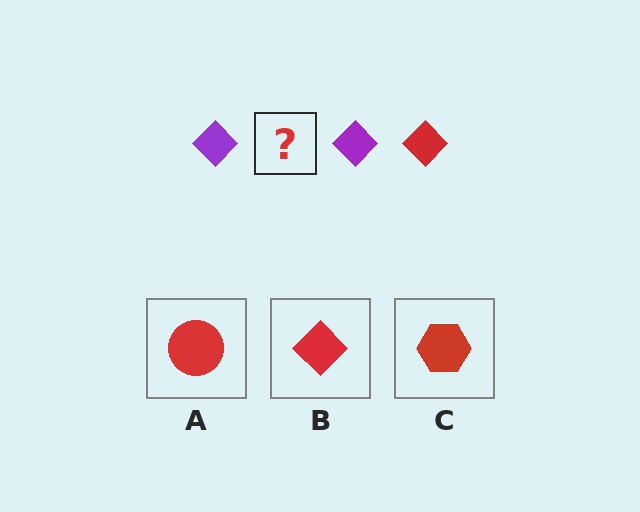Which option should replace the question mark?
Option B.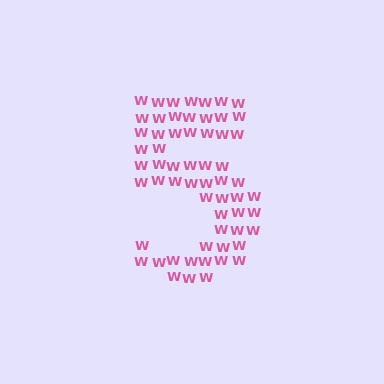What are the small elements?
The small elements are letter W's.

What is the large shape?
The large shape is the digit 5.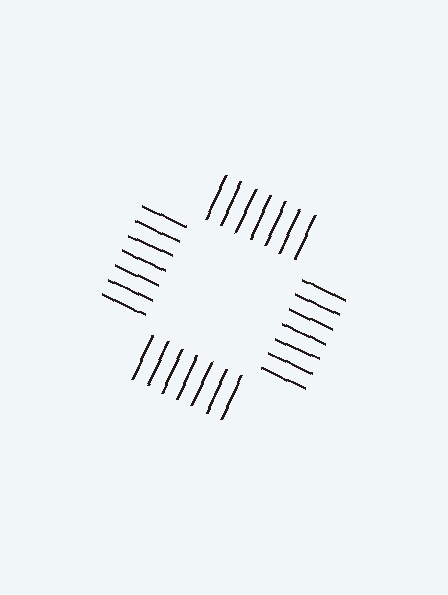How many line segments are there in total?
28 — 7 along each of the 4 edges.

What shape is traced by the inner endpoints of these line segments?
An illusory square — the line segments terminate on its edges but no continuous stroke is drawn.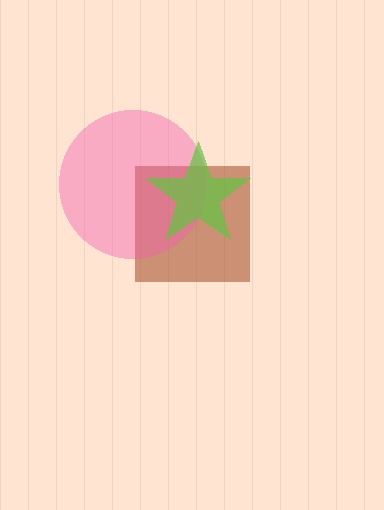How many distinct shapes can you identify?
There are 3 distinct shapes: a brown square, a pink circle, a lime star.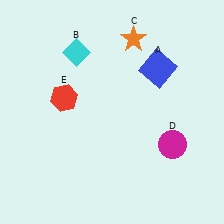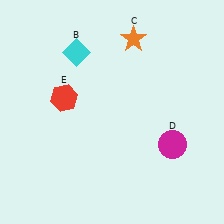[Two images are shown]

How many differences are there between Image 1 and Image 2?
There is 1 difference between the two images.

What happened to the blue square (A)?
The blue square (A) was removed in Image 2. It was in the top-right area of Image 1.